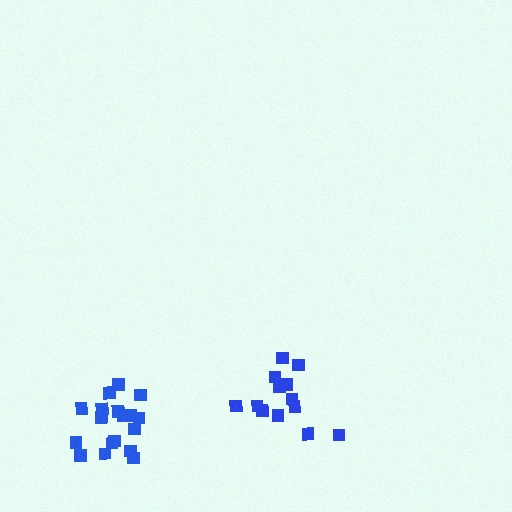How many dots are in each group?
Group 1: 13 dots, Group 2: 18 dots (31 total).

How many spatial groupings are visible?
There are 2 spatial groupings.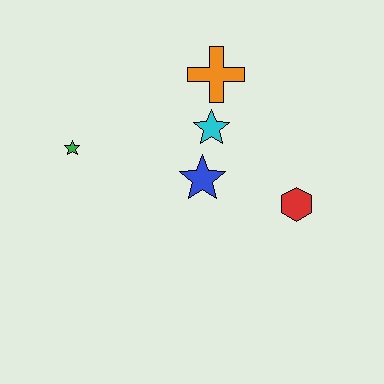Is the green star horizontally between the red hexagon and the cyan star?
No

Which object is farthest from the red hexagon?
The green star is farthest from the red hexagon.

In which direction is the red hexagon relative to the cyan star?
The red hexagon is to the right of the cyan star.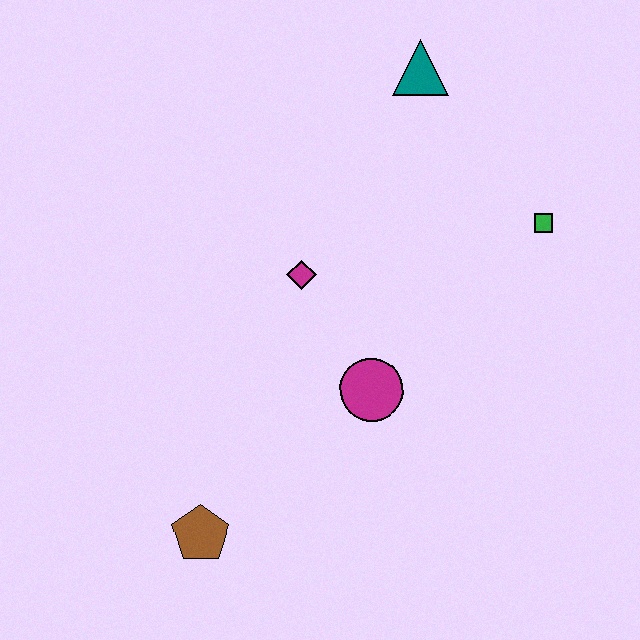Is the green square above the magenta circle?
Yes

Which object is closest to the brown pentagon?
The magenta circle is closest to the brown pentagon.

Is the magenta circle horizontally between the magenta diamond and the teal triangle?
Yes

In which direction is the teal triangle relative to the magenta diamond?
The teal triangle is above the magenta diamond.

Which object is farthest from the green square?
The brown pentagon is farthest from the green square.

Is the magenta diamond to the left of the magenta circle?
Yes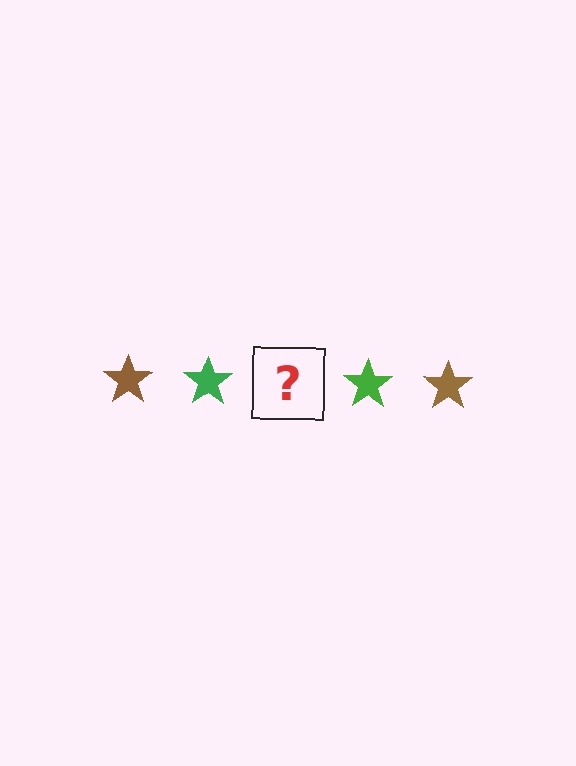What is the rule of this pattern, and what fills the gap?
The rule is that the pattern cycles through brown, green stars. The gap should be filled with a brown star.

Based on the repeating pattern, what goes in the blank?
The blank should be a brown star.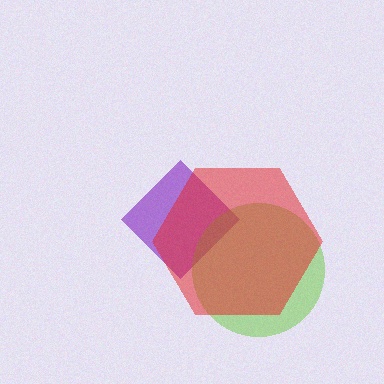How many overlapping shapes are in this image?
There are 3 overlapping shapes in the image.